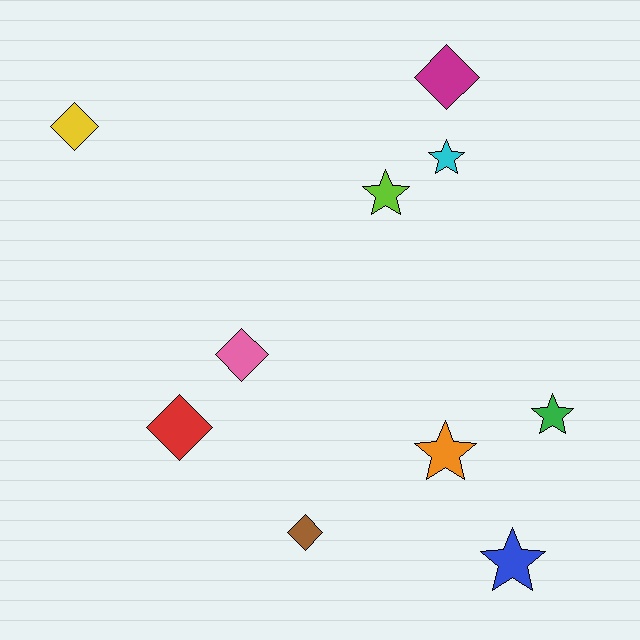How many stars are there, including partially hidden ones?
There are 5 stars.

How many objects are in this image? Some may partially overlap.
There are 10 objects.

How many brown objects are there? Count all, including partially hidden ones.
There is 1 brown object.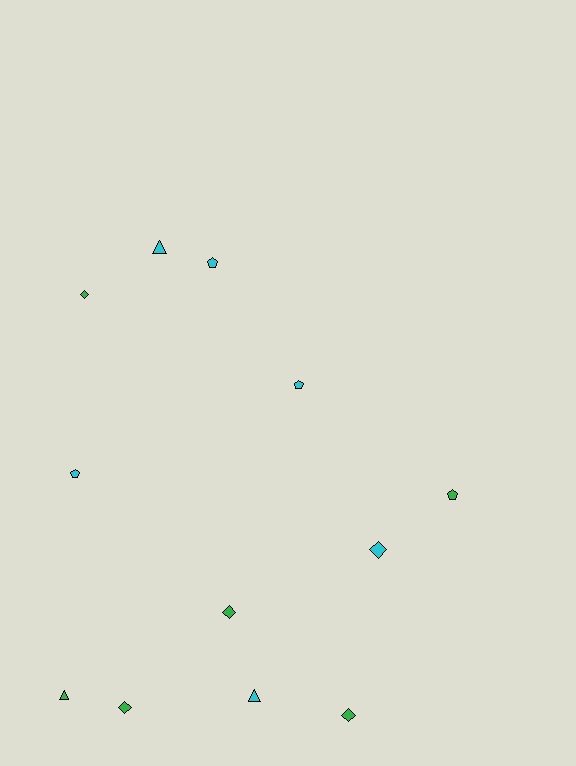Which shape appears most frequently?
Diamond, with 5 objects.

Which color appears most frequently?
Cyan, with 6 objects.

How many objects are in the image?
There are 12 objects.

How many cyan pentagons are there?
There are 3 cyan pentagons.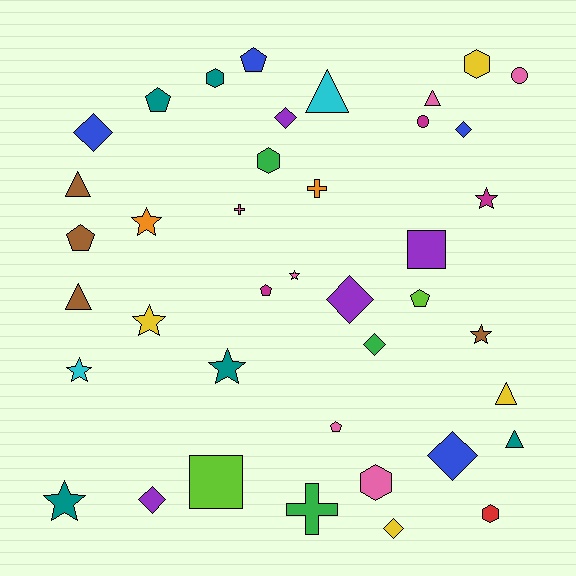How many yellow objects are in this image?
There are 4 yellow objects.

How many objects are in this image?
There are 40 objects.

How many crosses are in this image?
There are 3 crosses.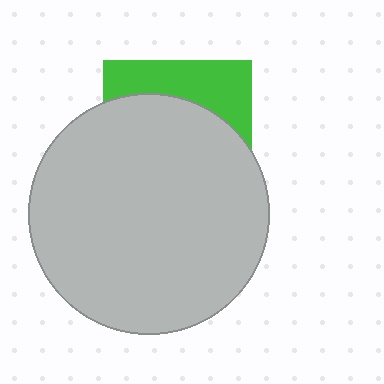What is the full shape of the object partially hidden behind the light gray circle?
The partially hidden object is a green square.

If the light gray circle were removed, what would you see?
You would see the complete green square.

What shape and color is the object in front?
The object in front is a light gray circle.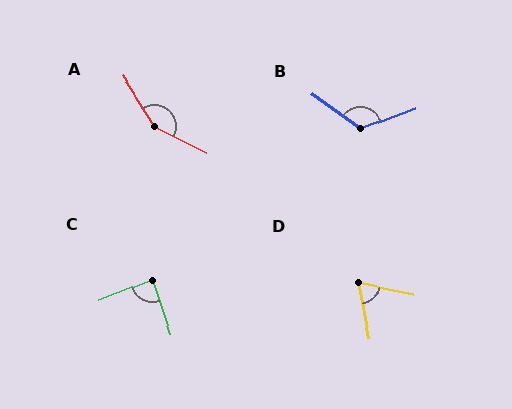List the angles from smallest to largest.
D (67°), C (88°), B (125°), A (149°).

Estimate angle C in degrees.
Approximately 88 degrees.